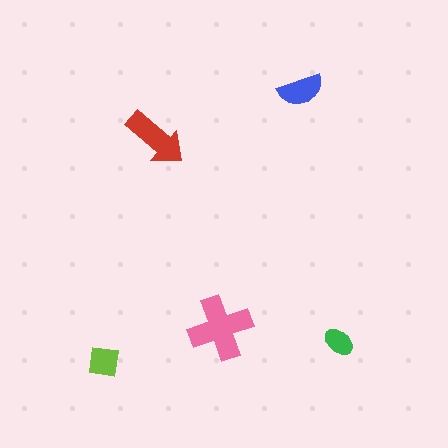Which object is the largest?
The pink cross.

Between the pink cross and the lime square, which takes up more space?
The pink cross.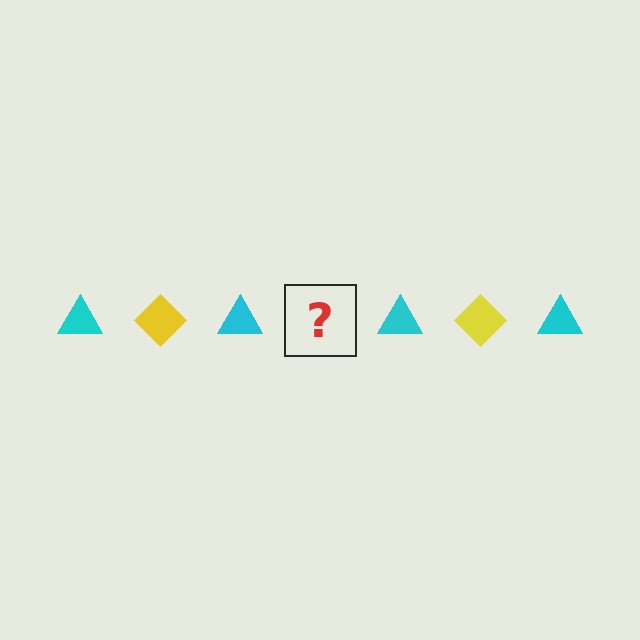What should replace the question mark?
The question mark should be replaced with a yellow diamond.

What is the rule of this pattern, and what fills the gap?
The rule is that the pattern alternates between cyan triangle and yellow diamond. The gap should be filled with a yellow diamond.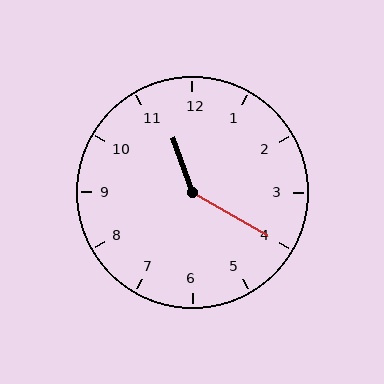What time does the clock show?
11:20.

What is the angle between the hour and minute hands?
Approximately 140 degrees.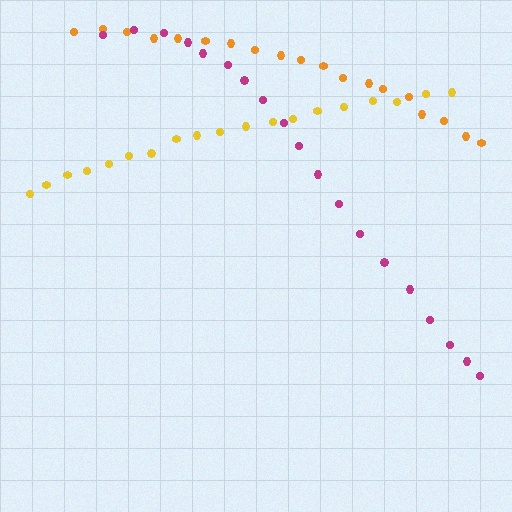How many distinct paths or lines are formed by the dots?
There are 3 distinct paths.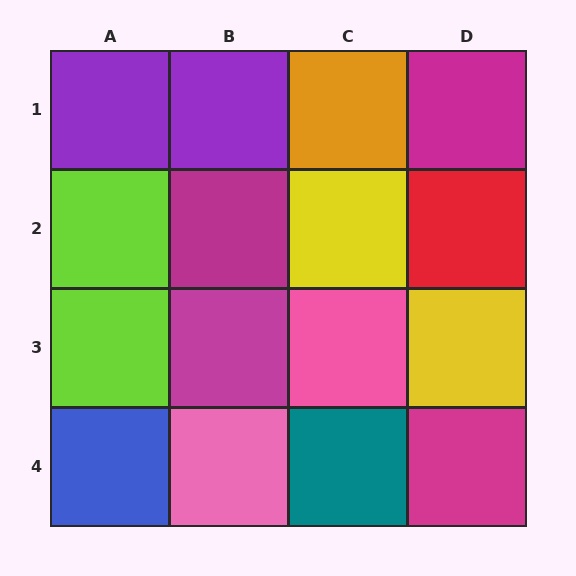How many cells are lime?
2 cells are lime.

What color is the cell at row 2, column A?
Lime.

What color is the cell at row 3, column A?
Lime.